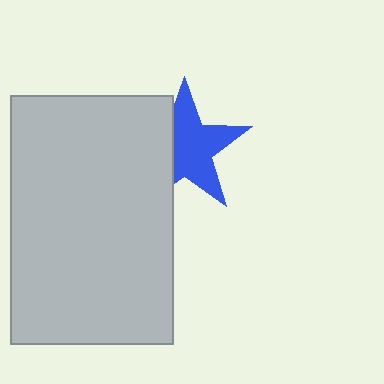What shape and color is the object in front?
The object in front is a light gray rectangle.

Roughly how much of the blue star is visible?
Most of it is visible (roughly 66%).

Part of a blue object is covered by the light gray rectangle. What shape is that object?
It is a star.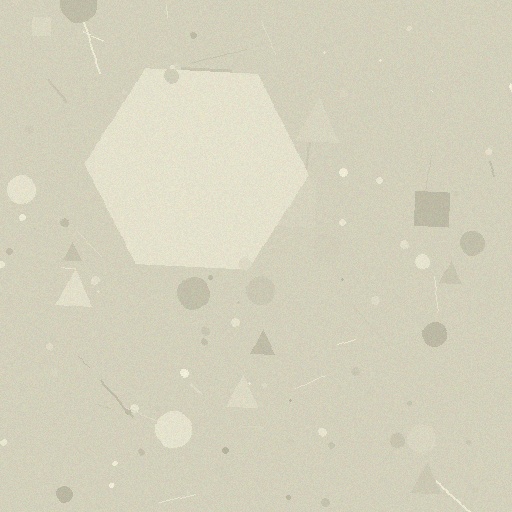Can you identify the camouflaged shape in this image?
The camouflaged shape is a hexagon.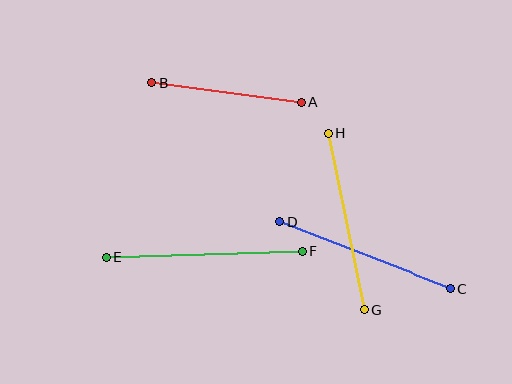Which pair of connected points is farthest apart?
Points E and F are farthest apart.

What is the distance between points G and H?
The distance is approximately 180 pixels.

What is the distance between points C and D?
The distance is approximately 183 pixels.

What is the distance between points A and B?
The distance is approximately 151 pixels.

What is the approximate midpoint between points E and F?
The midpoint is at approximately (204, 254) pixels.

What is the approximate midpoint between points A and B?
The midpoint is at approximately (227, 92) pixels.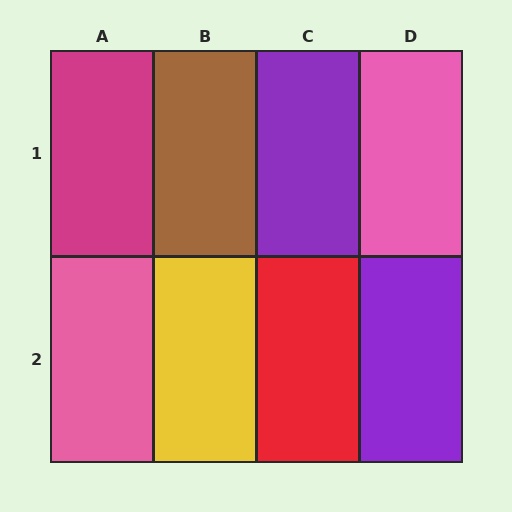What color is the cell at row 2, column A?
Pink.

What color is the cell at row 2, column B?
Yellow.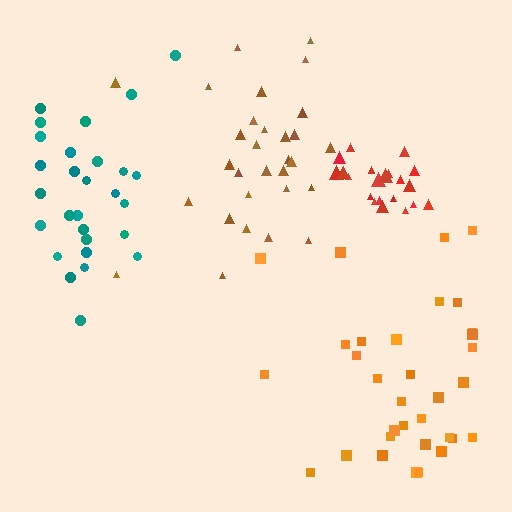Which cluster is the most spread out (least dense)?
Orange.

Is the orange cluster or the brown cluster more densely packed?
Brown.